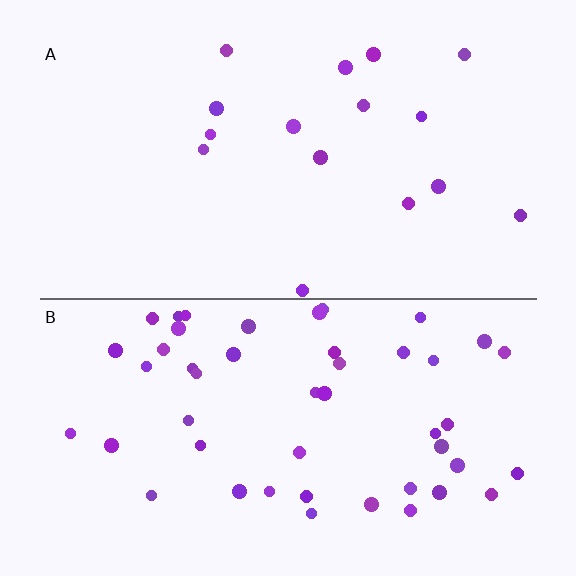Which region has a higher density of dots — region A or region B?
B (the bottom).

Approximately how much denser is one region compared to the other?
Approximately 3.0× — region B over region A.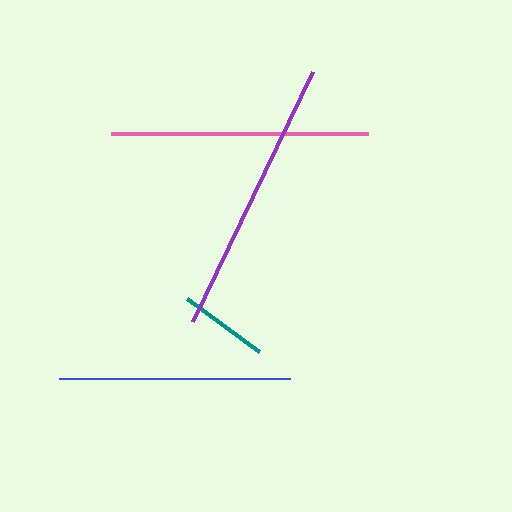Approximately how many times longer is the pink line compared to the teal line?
The pink line is approximately 2.9 times the length of the teal line.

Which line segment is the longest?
The purple line is the longest at approximately 277 pixels.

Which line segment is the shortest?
The teal line is the shortest at approximately 89 pixels.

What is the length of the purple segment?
The purple segment is approximately 277 pixels long.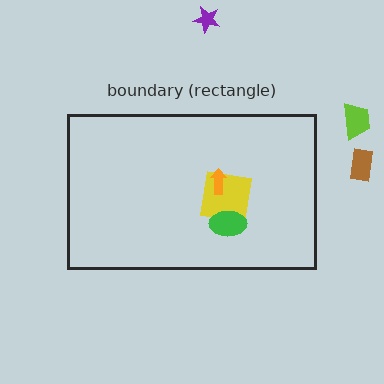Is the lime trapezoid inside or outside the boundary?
Outside.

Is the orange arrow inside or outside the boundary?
Inside.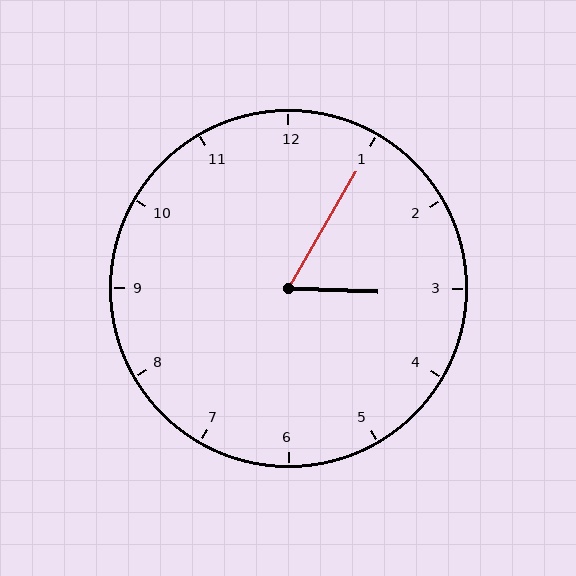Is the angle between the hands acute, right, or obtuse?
It is acute.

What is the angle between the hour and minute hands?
Approximately 62 degrees.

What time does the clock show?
3:05.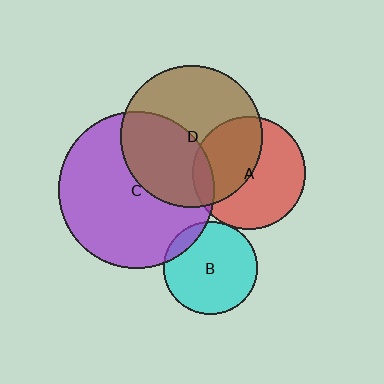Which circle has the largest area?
Circle C (purple).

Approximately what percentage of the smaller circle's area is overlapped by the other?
Approximately 10%.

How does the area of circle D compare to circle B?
Approximately 2.3 times.